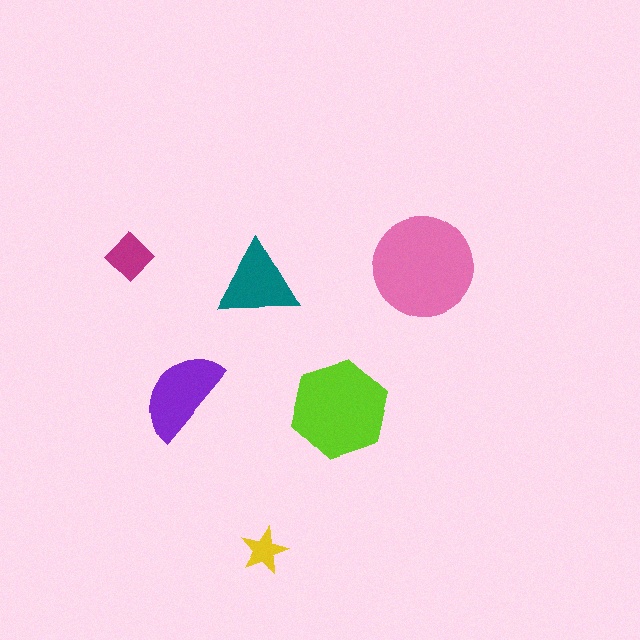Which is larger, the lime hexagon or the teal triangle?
The lime hexagon.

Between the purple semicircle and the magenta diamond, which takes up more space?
The purple semicircle.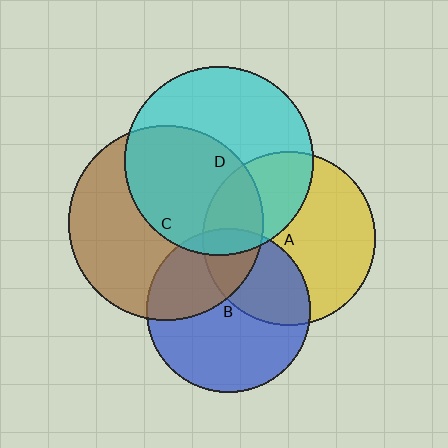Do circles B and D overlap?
Yes.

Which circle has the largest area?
Circle C (brown).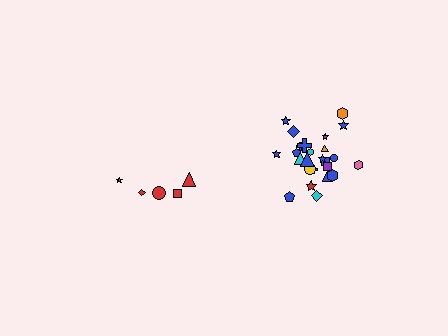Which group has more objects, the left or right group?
The right group.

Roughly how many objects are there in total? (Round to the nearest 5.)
Roughly 30 objects in total.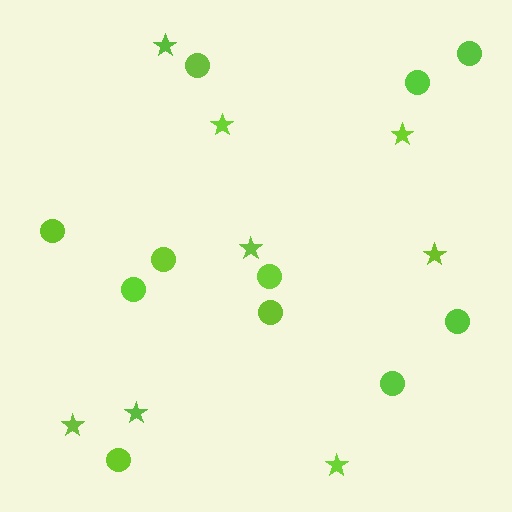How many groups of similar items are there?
There are 2 groups: one group of stars (8) and one group of circles (11).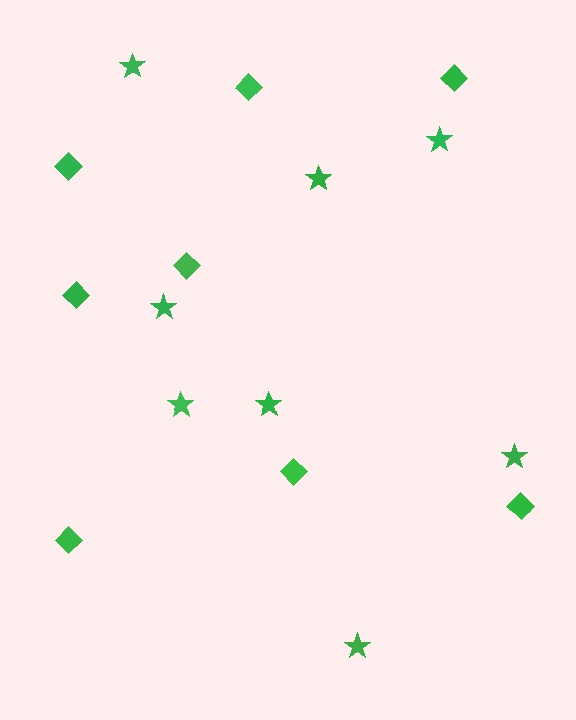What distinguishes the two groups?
There are 2 groups: one group of diamonds (8) and one group of stars (8).